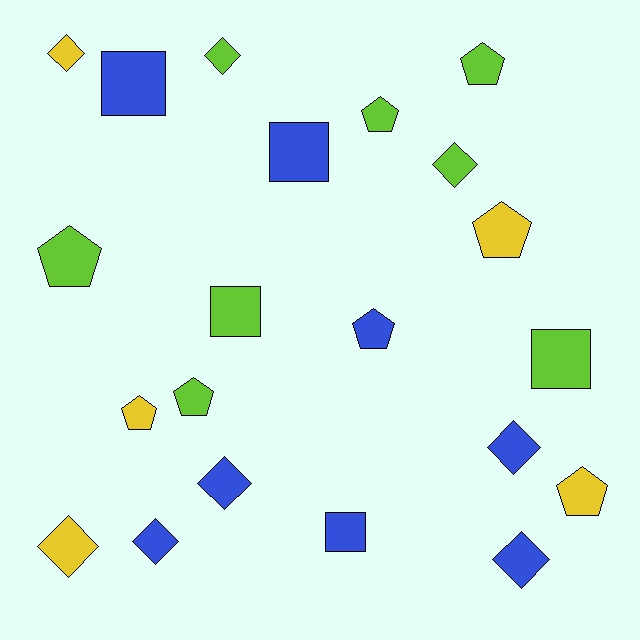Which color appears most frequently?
Blue, with 8 objects.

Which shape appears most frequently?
Pentagon, with 8 objects.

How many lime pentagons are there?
There are 4 lime pentagons.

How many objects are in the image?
There are 21 objects.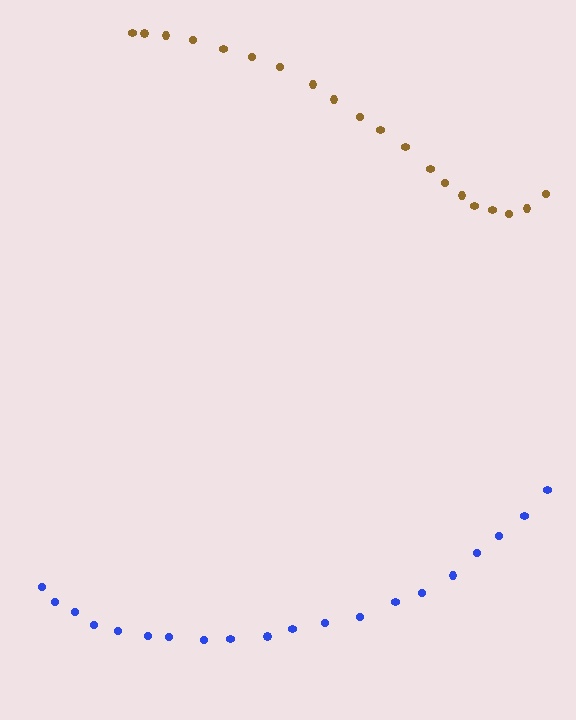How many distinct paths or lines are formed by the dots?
There are 2 distinct paths.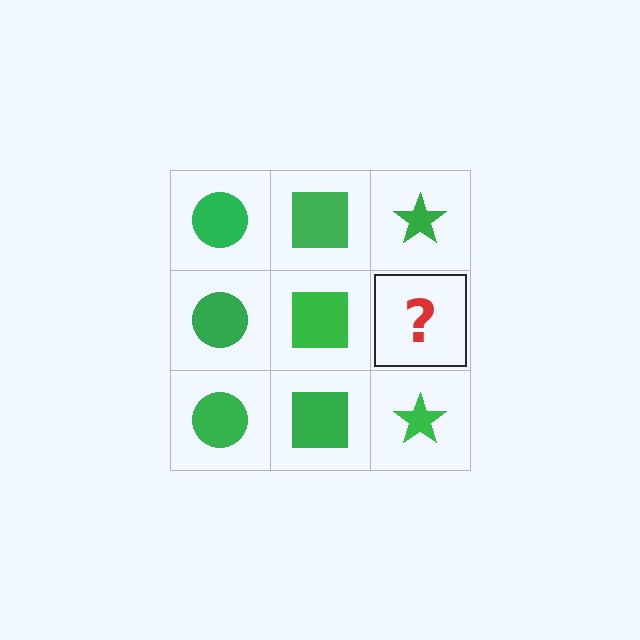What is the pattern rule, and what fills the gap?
The rule is that each column has a consistent shape. The gap should be filled with a green star.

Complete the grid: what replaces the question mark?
The question mark should be replaced with a green star.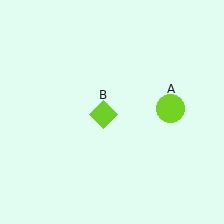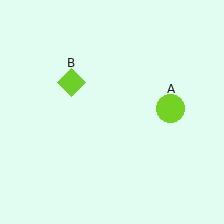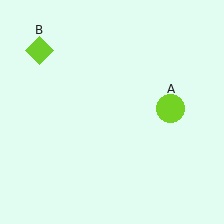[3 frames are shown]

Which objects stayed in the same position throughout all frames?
Lime circle (object A) remained stationary.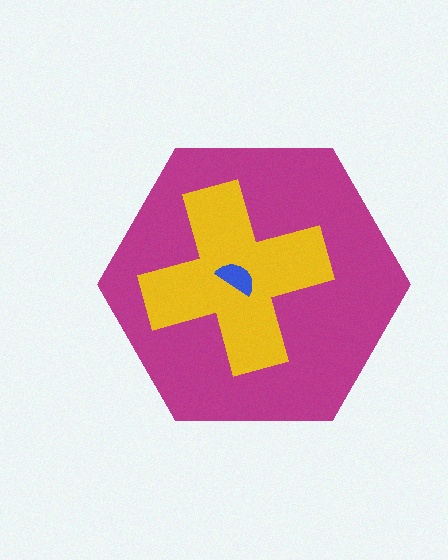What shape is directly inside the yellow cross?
The blue semicircle.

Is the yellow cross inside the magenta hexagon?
Yes.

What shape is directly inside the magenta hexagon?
The yellow cross.